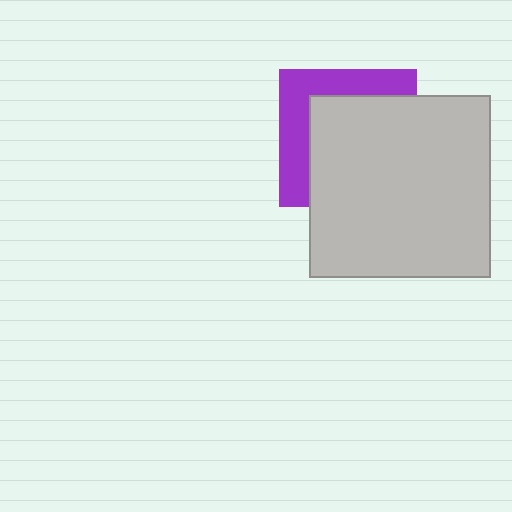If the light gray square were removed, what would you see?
You would see the complete purple square.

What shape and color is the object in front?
The object in front is a light gray square.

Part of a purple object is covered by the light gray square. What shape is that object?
It is a square.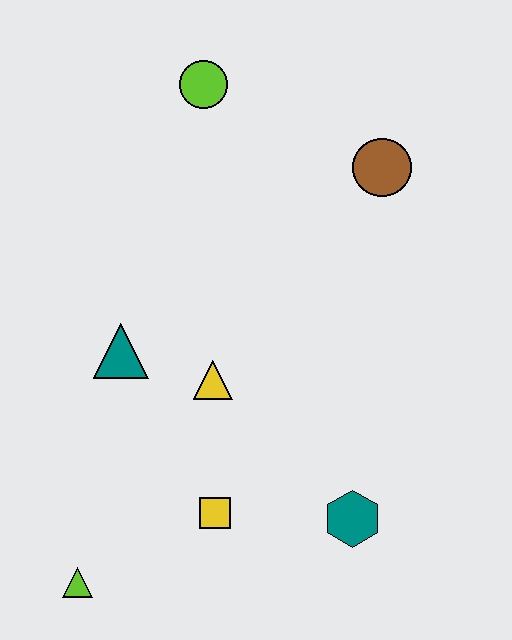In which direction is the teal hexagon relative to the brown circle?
The teal hexagon is below the brown circle.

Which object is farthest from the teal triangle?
The brown circle is farthest from the teal triangle.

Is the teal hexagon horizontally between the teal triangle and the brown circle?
Yes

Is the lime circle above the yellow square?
Yes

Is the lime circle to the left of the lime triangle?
No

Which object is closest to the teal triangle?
The yellow triangle is closest to the teal triangle.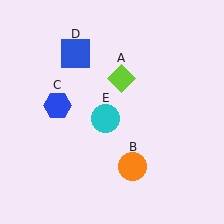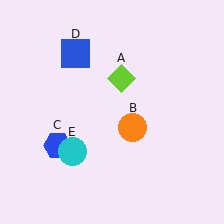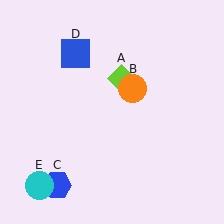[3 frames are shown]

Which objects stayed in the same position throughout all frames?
Lime diamond (object A) and blue square (object D) remained stationary.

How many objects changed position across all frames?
3 objects changed position: orange circle (object B), blue hexagon (object C), cyan circle (object E).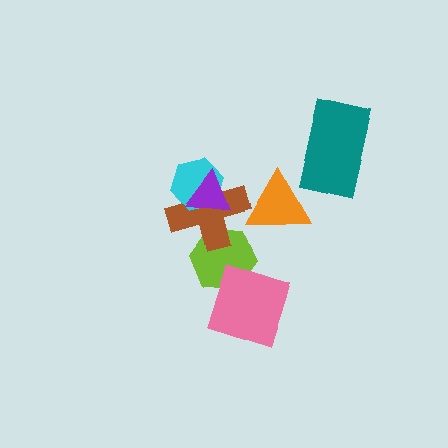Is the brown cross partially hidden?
Yes, it is partially covered by another shape.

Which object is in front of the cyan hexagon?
The purple triangle is in front of the cyan hexagon.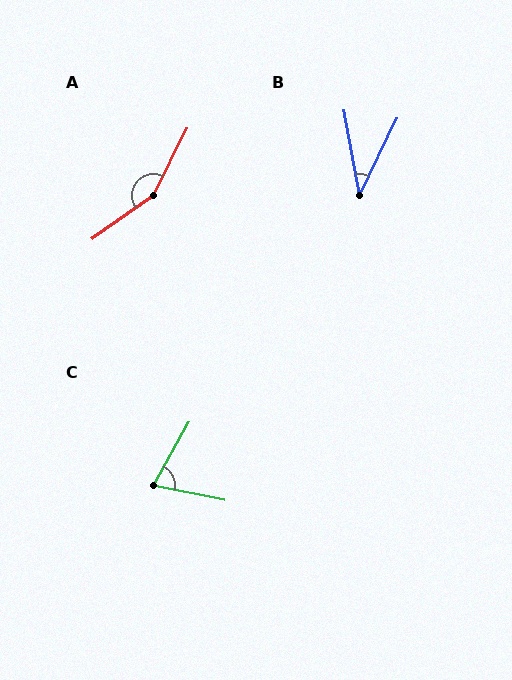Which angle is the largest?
A, at approximately 151 degrees.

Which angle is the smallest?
B, at approximately 36 degrees.